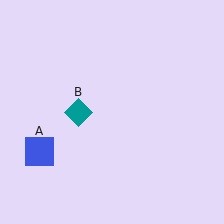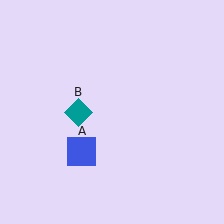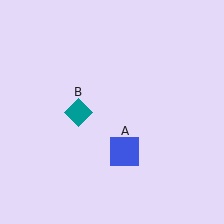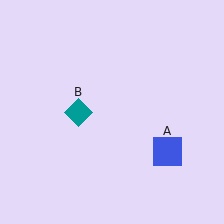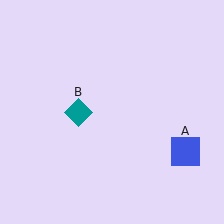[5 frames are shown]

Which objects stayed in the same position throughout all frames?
Teal diamond (object B) remained stationary.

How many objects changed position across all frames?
1 object changed position: blue square (object A).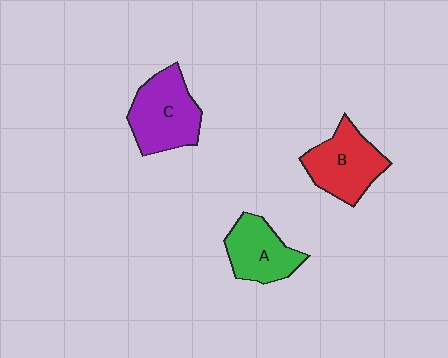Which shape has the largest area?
Shape C (purple).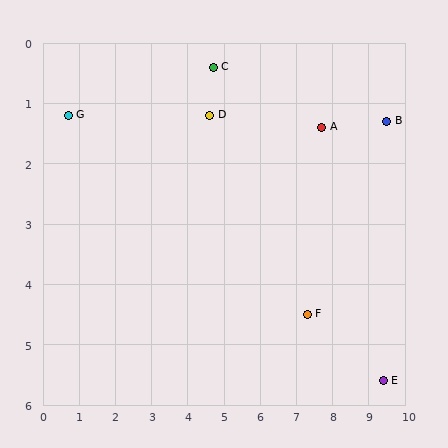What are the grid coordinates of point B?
Point B is at approximately (9.5, 1.3).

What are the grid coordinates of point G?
Point G is at approximately (0.7, 1.2).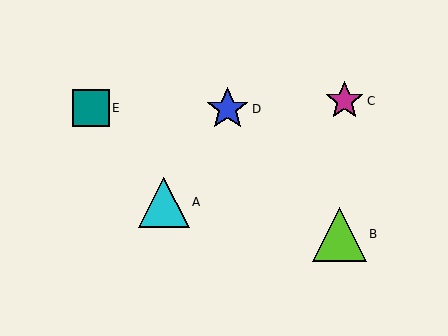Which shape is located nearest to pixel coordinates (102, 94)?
The teal square (labeled E) at (91, 108) is nearest to that location.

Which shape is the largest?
The lime triangle (labeled B) is the largest.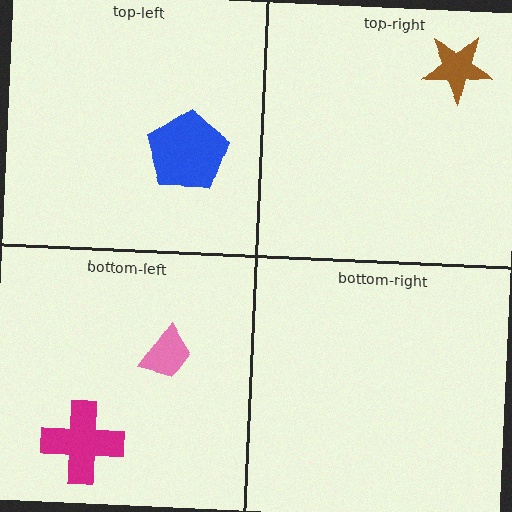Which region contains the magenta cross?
The bottom-left region.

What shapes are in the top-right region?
The brown star.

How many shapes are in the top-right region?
1.